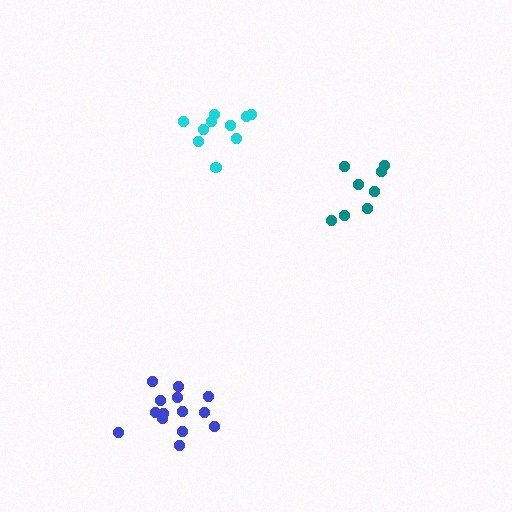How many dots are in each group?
Group 1: 10 dots, Group 2: 8 dots, Group 3: 14 dots (32 total).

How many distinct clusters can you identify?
There are 3 distinct clusters.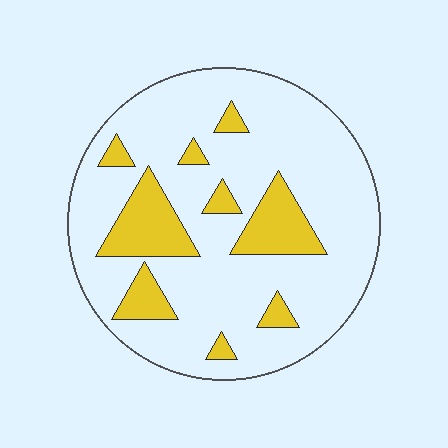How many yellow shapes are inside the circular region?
9.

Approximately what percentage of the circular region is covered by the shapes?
Approximately 20%.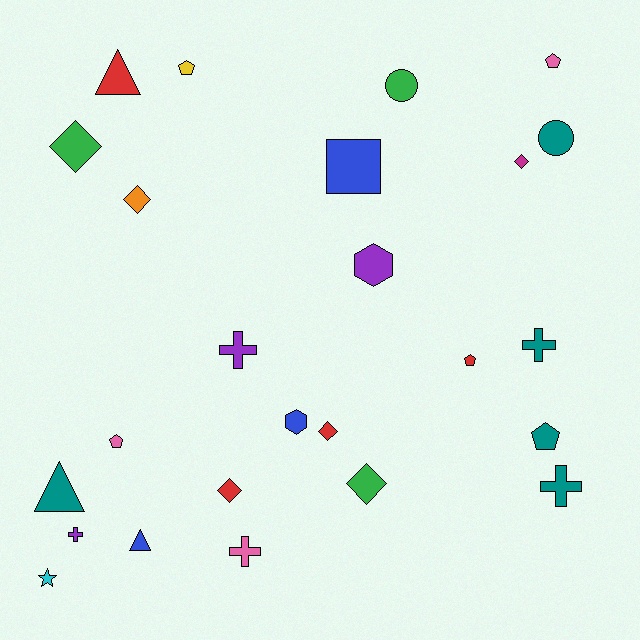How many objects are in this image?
There are 25 objects.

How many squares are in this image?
There is 1 square.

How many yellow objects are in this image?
There is 1 yellow object.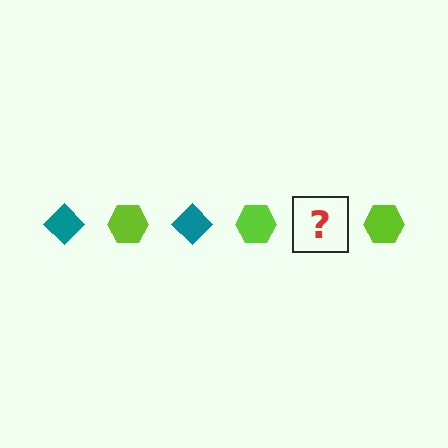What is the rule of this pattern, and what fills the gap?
The rule is that the pattern alternates between teal diamond and lime hexagon. The gap should be filled with a teal diamond.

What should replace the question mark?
The question mark should be replaced with a teal diamond.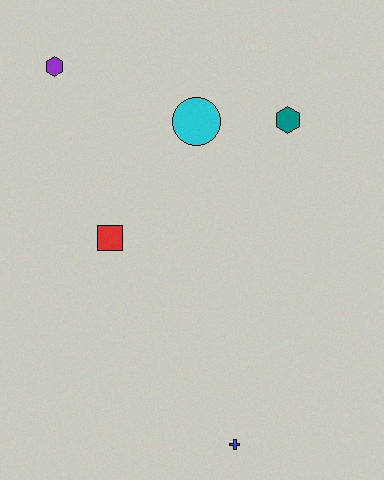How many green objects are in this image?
There are no green objects.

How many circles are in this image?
There is 1 circle.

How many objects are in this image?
There are 5 objects.